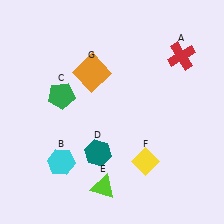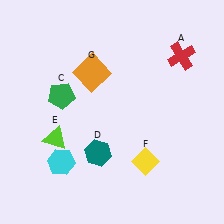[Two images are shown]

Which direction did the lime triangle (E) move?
The lime triangle (E) moved up.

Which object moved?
The lime triangle (E) moved up.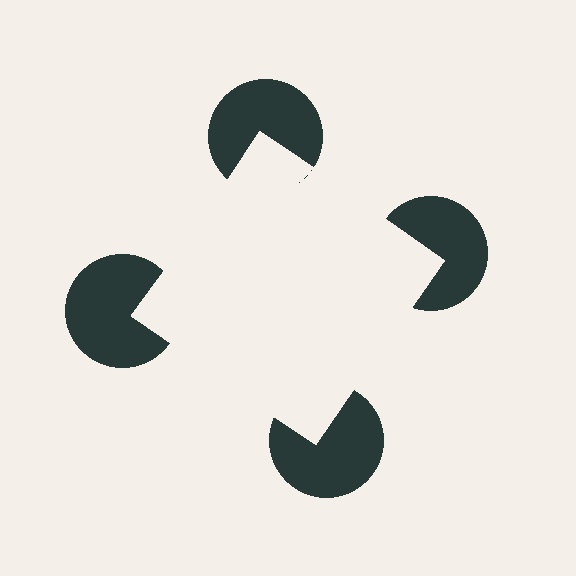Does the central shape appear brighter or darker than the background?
It typically appears slightly brighter than the background, even though no actual brightness change is drawn.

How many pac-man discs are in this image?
There are 4 — one at each vertex of the illusory square.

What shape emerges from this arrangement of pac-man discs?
An illusory square — its edges are inferred from the aligned wedge cuts in the pac-man discs, not physically drawn.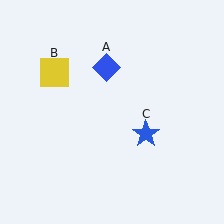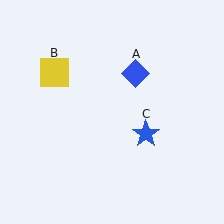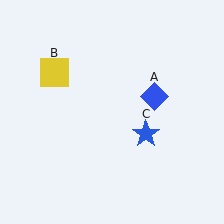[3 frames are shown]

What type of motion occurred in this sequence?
The blue diamond (object A) rotated clockwise around the center of the scene.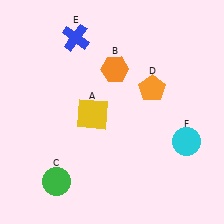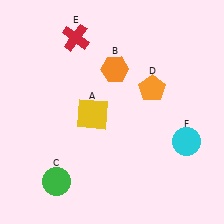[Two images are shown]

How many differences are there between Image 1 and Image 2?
There is 1 difference between the two images.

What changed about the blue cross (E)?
In Image 1, E is blue. In Image 2, it changed to red.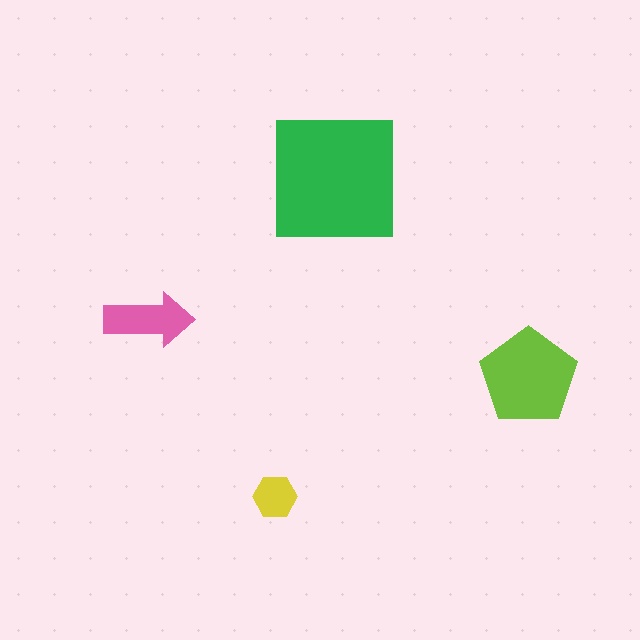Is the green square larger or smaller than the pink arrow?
Larger.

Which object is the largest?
The green square.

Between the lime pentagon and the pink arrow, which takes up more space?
The lime pentagon.